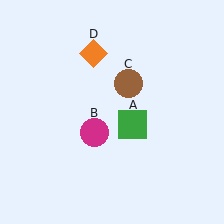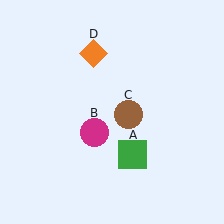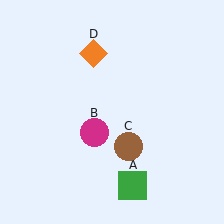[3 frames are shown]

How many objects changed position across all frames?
2 objects changed position: green square (object A), brown circle (object C).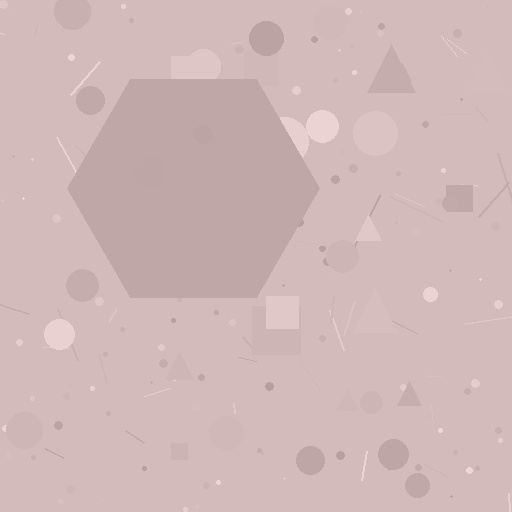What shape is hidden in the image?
A hexagon is hidden in the image.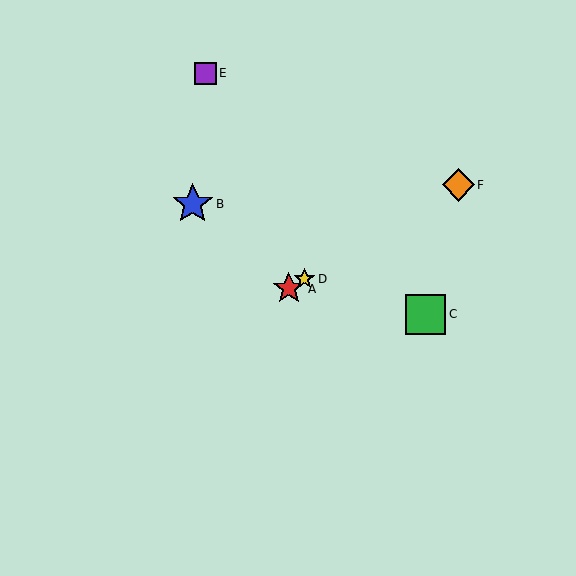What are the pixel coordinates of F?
Object F is at (458, 185).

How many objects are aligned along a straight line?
3 objects (A, D, F) are aligned along a straight line.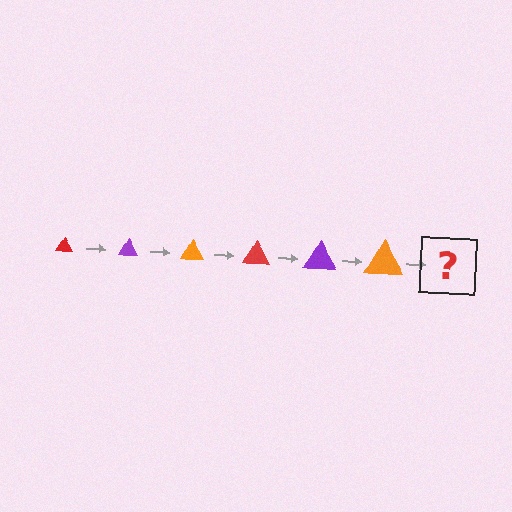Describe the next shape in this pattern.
It should be a red triangle, larger than the previous one.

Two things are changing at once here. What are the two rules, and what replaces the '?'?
The two rules are that the triangle grows larger each step and the color cycles through red, purple, and orange. The '?' should be a red triangle, larger than the previous one.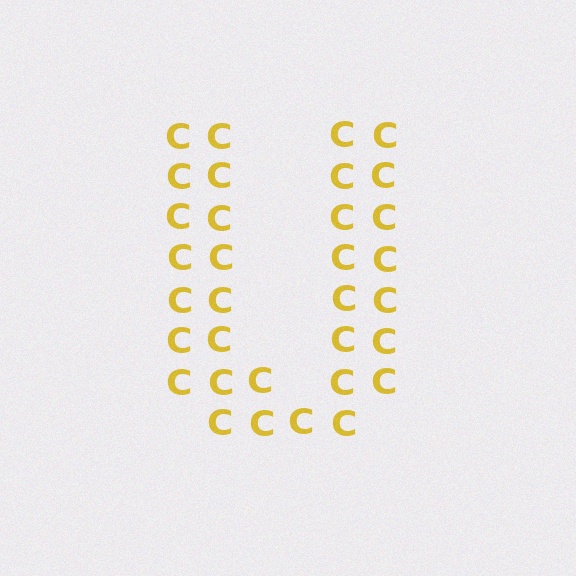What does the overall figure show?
The overall figure shows the letter U.